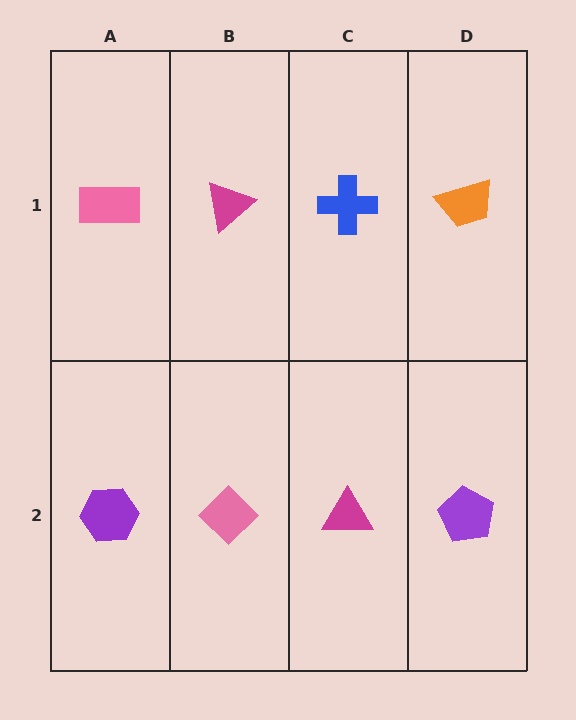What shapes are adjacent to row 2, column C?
A blue cross (row 1, column C), a pink diamond (row 2, column B), a purple pentagon (row 2, column D).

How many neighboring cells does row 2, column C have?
3.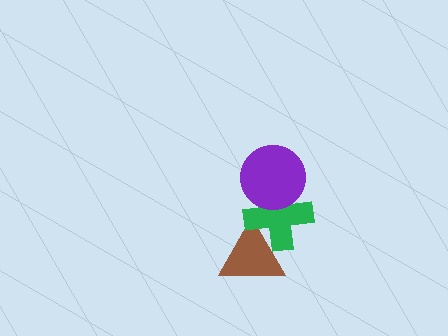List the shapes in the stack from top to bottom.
From top to bottom: the purple circle, the green cross, the brown triangle.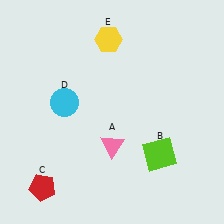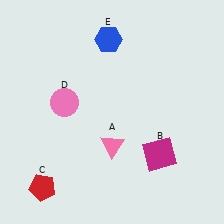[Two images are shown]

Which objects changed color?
B changed from lime to magenta. D changed from cyan to pink. E changed from yellow to blue.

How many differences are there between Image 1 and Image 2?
There are 3 differences between the two images.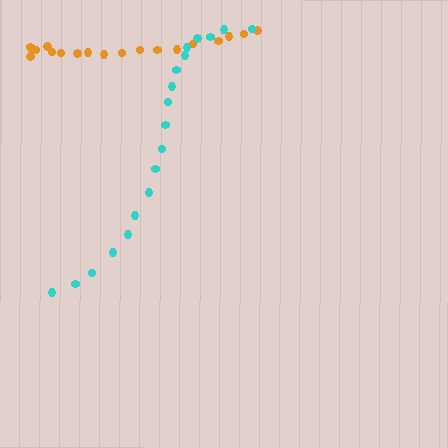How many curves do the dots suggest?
There are 2 distinct paths.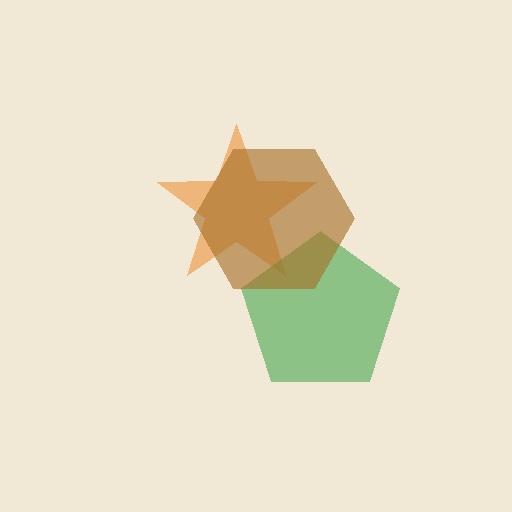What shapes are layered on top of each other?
The layered shapes are: an orange star, a green pentagon, a brown hexagon.